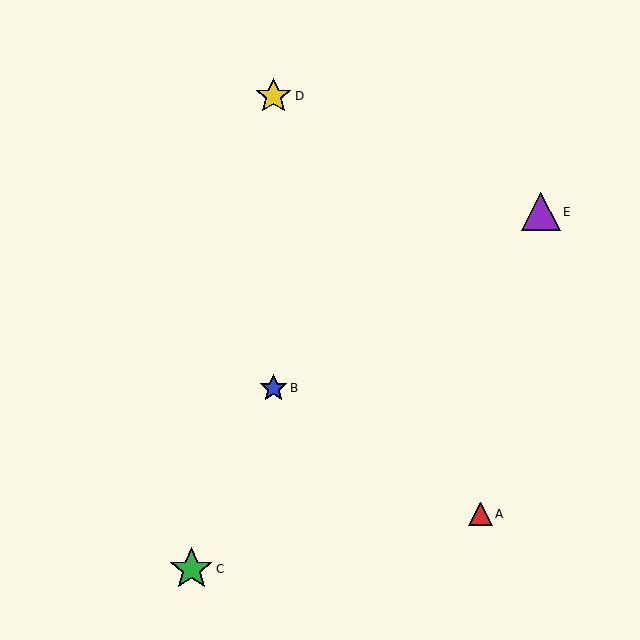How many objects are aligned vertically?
2 objects (B, D) are aligned vertically.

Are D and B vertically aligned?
Yes, both are at x≈274.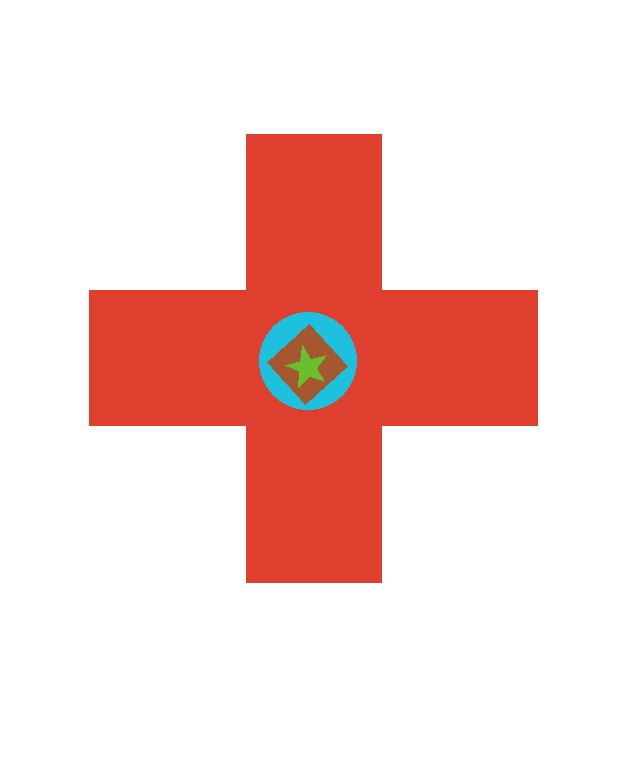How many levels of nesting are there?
4.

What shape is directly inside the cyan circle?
The brown diamond.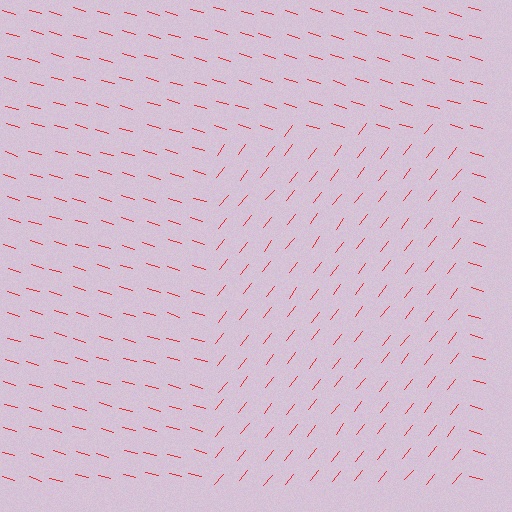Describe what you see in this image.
The image is filled with small red line segments. A rectangle region in the image has lines oriented differently from the surrounding lines, creating a visible texture boundary.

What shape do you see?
I see a rectangle.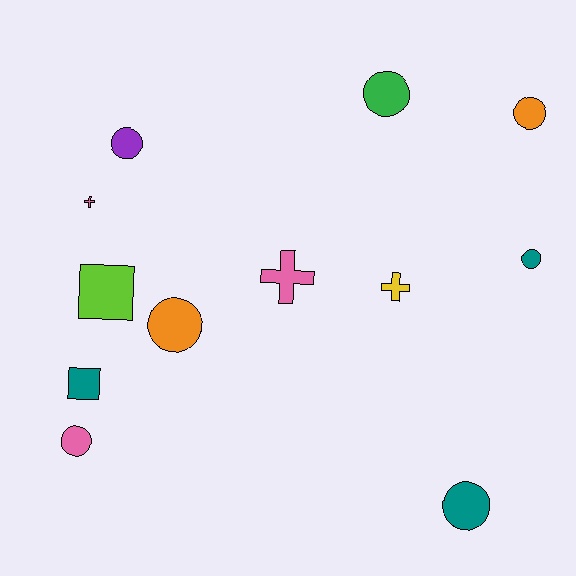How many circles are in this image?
There are 7 circles.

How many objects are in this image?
There are 12 objects.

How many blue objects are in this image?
There are no blue objects.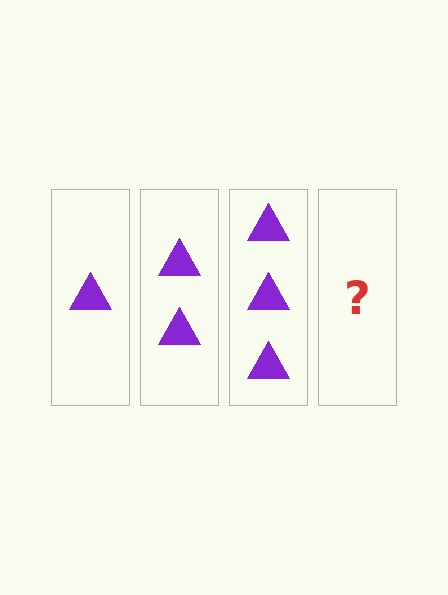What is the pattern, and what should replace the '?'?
The pattern is that each step adds one more triangle. The '?' should be 4 triangles.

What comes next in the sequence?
The next element should be 4 triangles.